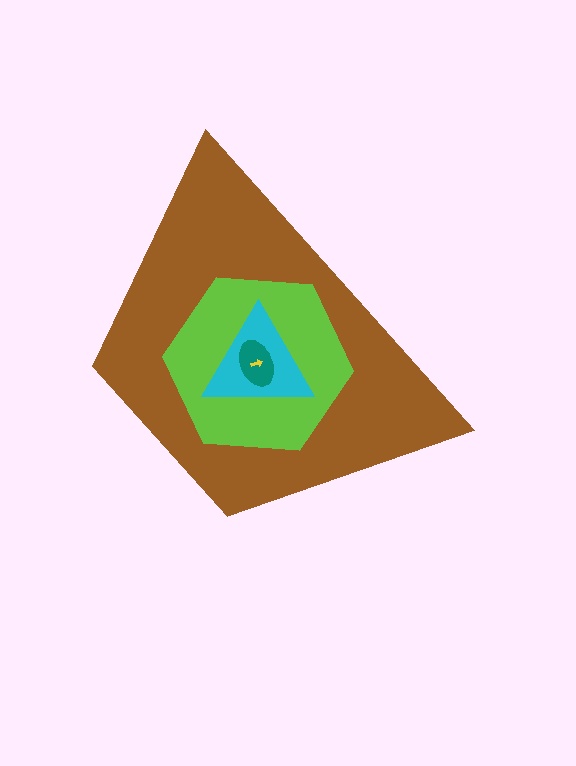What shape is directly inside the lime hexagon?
The cyan triangle.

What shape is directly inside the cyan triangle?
The teal ellipse.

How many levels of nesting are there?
5.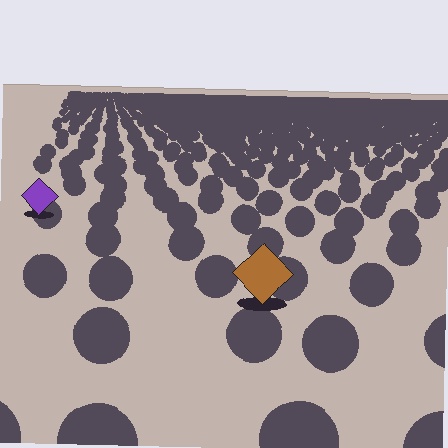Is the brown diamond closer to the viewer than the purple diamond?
Yes. The brown diamond is closer — you can tell from the texture gradient: the ground texture is coarser near it.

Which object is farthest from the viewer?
The purple diamond is farthest from the viewer. It appears smaller and the ground texture around it is denser.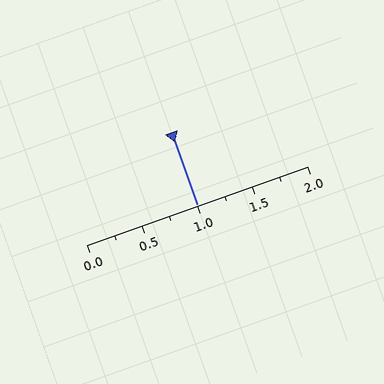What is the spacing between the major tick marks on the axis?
The major ticks are spaced 0.5 apart.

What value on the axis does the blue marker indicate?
The marker indicates approximately 1.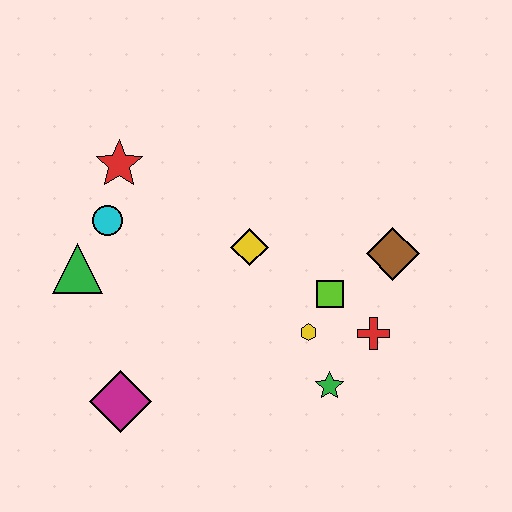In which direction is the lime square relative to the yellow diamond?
The lime square is to the right of the yellow diamond.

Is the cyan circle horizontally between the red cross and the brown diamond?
No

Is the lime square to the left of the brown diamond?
Yes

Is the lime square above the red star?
No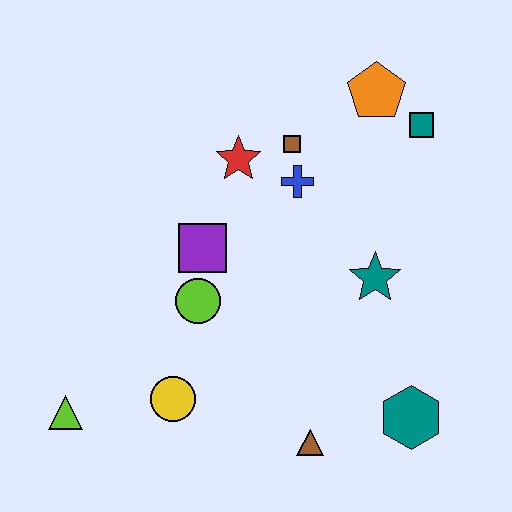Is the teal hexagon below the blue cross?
Yes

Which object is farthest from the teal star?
The lime triangle is farthest from the teal star.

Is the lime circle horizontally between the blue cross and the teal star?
No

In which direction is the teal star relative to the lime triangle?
The teal star is to the right of the lime triangle.